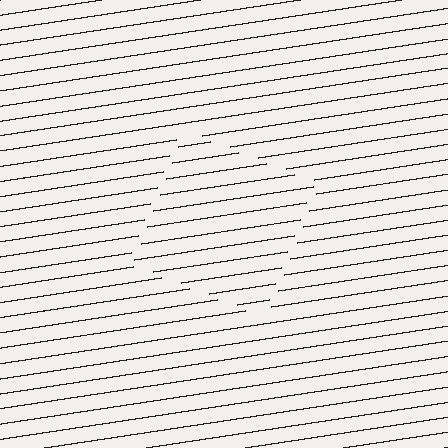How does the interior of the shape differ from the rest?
The interior of the shape contains the same grating, shifted by half a period — the contour is defined by the phase discontinuity where line-ends from the inner and outer gratings abut.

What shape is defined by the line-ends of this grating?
An illusory square. The interior of the shape contains the same grating, shifted by half a period — the contour is defined by the phase discontinuity where line-ends from the inner and outer gratings abut.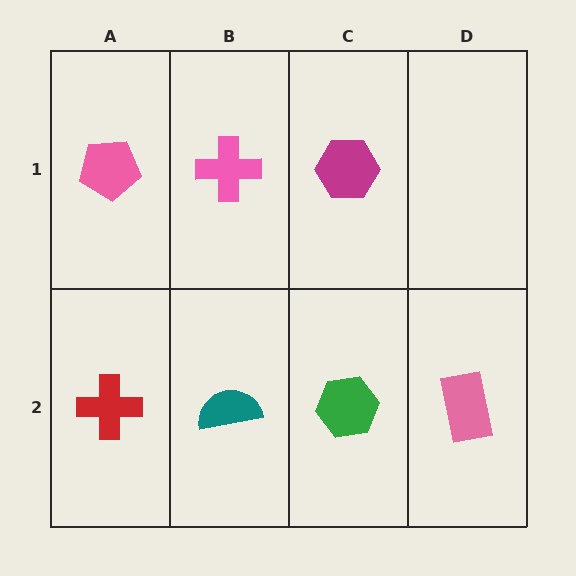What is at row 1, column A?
A pink pentagon.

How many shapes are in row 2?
4 shapes.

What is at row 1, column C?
A magenta hexagon.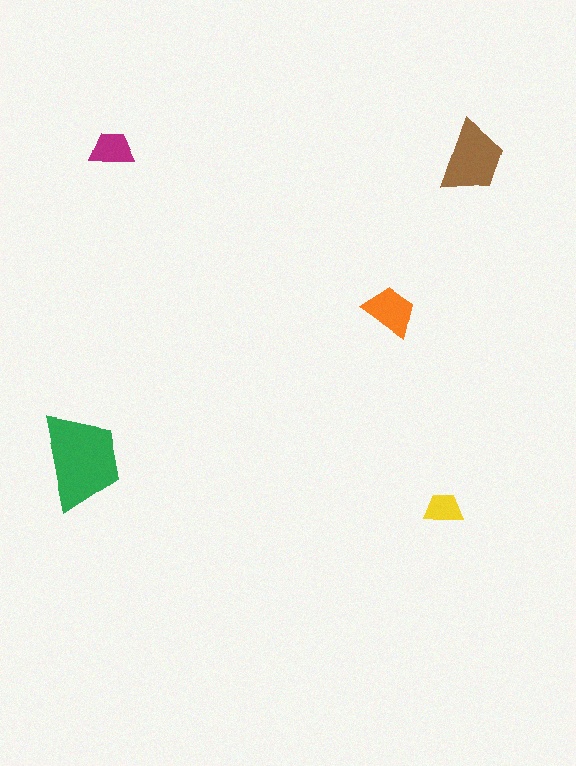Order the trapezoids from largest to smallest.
the green one, the brown one, the orange one, the magenta one, the yellow one.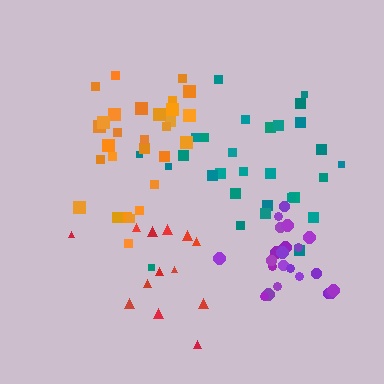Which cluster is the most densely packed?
Purple.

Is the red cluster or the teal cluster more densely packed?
Teal.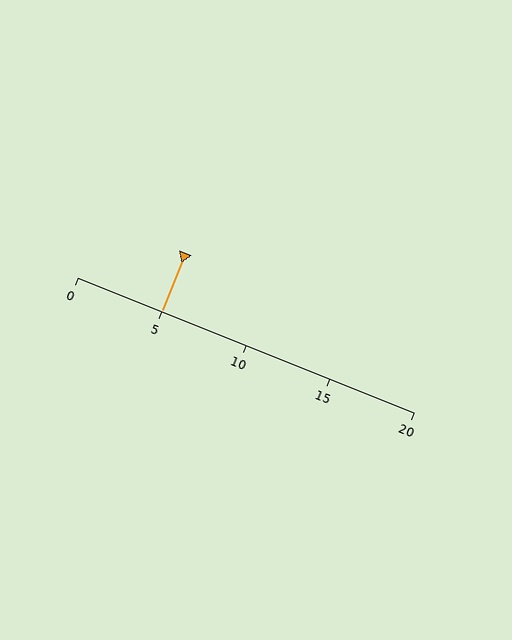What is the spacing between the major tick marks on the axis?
The major ticks are spaced 5 apart.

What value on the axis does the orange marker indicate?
The marker indicates approximately 5.